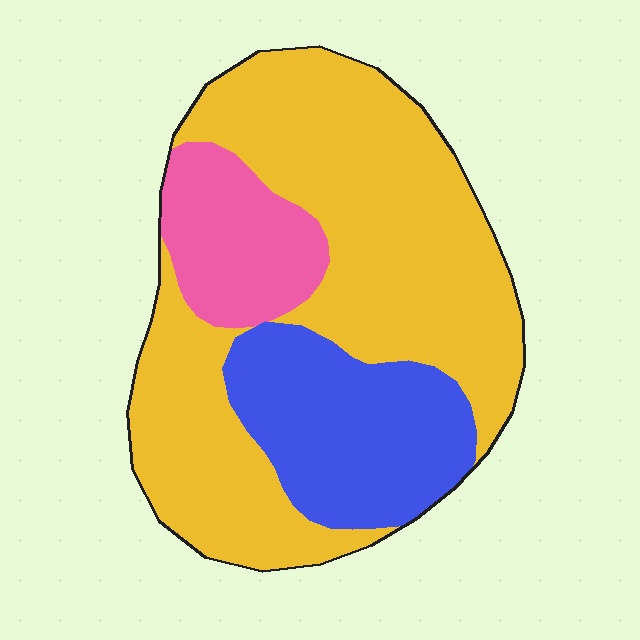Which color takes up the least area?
Pink, at roughly 15%.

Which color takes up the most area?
Yellow, at roughly 65%.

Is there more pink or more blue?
Blue.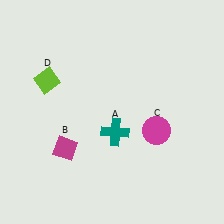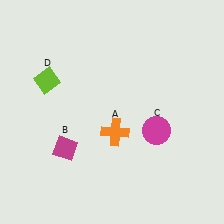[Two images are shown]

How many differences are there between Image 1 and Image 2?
There is 1 difference between the two images.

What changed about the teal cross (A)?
In Image 1, A is teal. In Image 2, it changed to orange.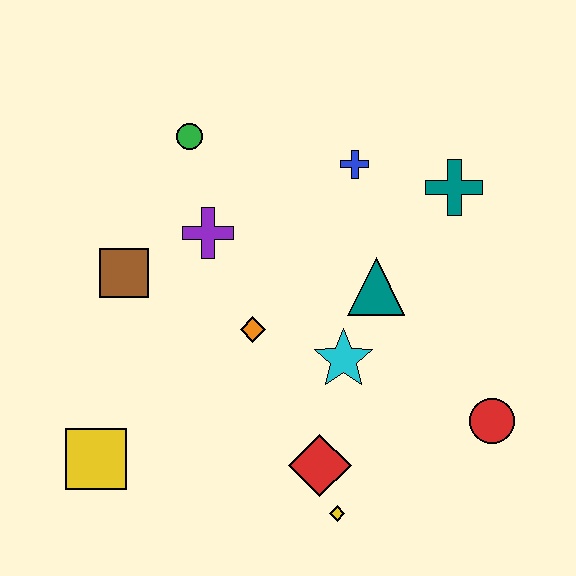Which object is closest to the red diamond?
The yellow diamond is closest to the red diamond.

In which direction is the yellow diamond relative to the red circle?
The yellow diamond is to the left of the red circle.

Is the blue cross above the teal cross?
Yes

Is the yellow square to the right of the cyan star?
No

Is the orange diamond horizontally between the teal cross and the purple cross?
Yes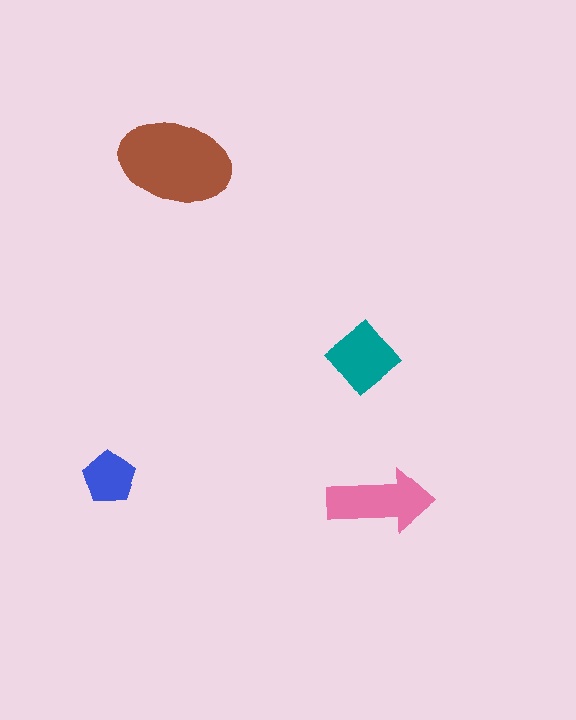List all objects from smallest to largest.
The blue pentagon, the teal diamond, the pink arrow, the brown ellipse.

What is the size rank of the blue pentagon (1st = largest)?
4th.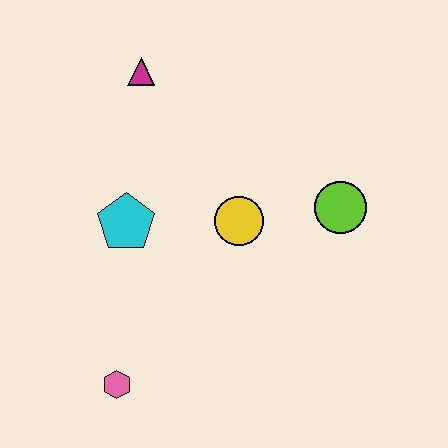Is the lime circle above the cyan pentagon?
Yes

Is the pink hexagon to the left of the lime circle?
Yes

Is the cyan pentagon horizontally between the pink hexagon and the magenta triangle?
Yes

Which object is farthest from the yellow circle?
The pink hexagon is farthest from the yellow circle.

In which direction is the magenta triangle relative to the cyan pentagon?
The magenta triangle is above the cyan pentagon.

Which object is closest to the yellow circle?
The lime circle is closest to the yellow circle.